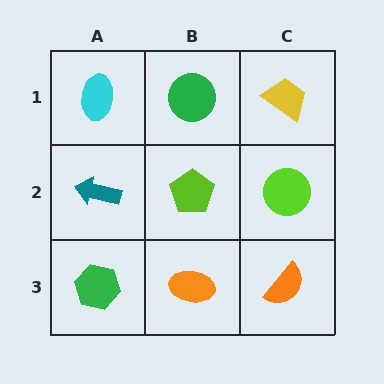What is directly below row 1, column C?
A lime circle.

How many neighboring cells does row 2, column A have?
3.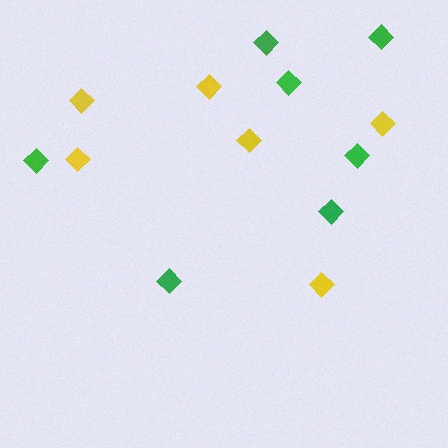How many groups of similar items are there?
There are 2 groups: one group of yellow diamonds (6) and one group of green diamonds (7).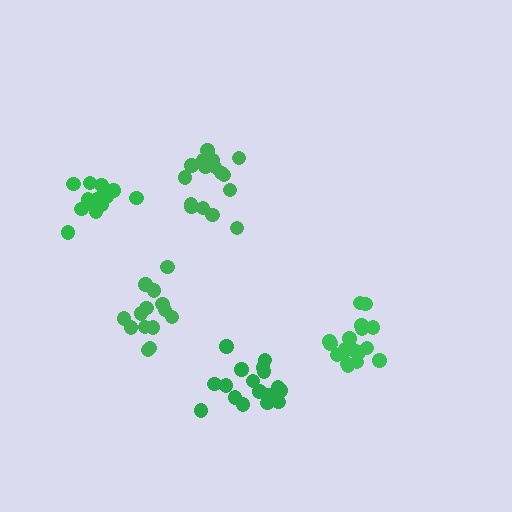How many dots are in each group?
Group 1: 18 dots, Group 2: 15 dots, Group 3: 16 dots, Group 4: 18 dots, Group 5: 16 dots (83 total).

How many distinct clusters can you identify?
There are 5 distinct clusters.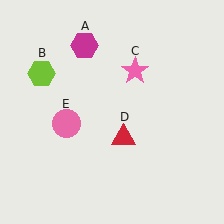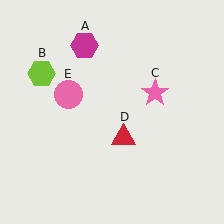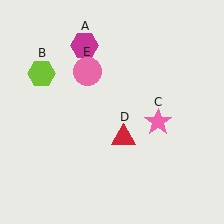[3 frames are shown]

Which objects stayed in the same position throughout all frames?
Magenta hexagon (object A) and lime hexagon (object B) and red triangle (object D) remained stationary.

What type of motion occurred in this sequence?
The pink star (object C), pink circle (object E) rotated clockwise around the center of the scene.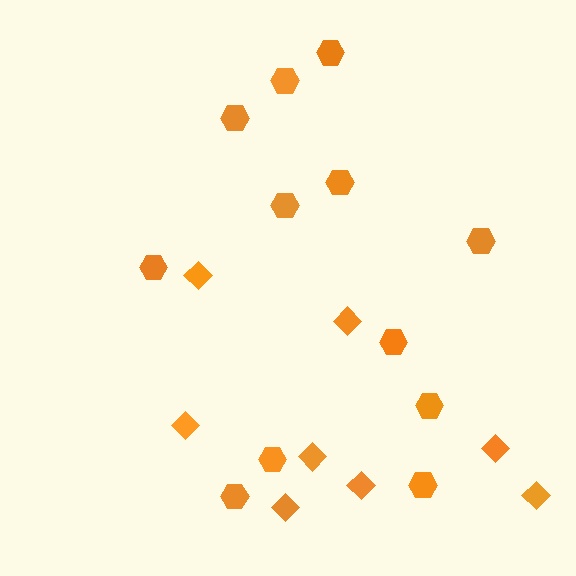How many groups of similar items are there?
There are 2 groups: one group of hexagons (12) and one group of diamonds (8).